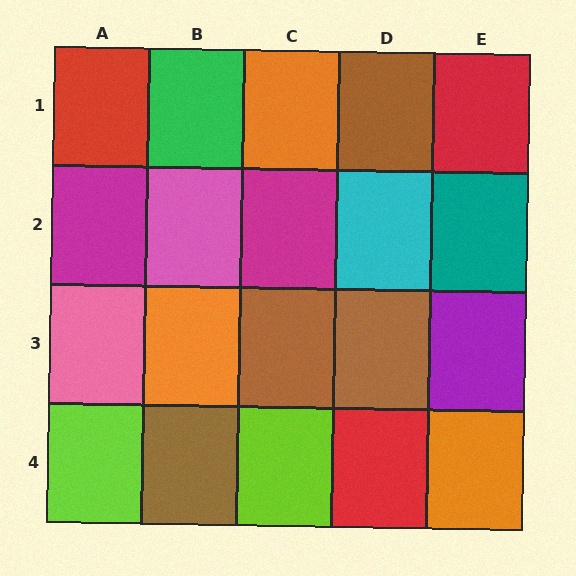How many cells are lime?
2 cells are lime.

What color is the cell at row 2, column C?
Magenta.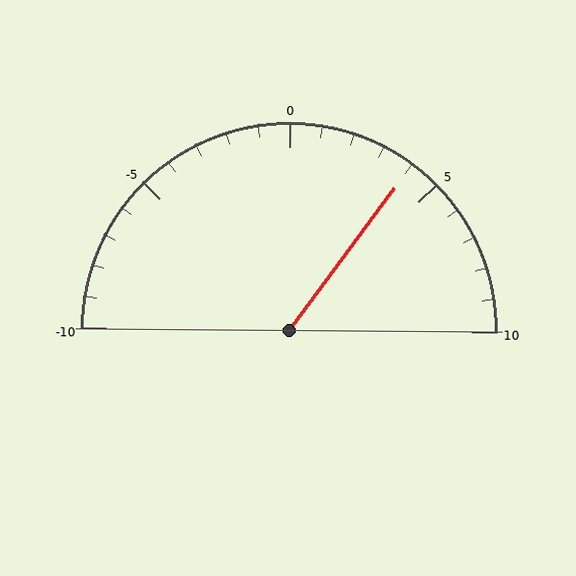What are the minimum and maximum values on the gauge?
The gauge ranges from -10 to 10.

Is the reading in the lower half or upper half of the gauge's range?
The reading is in the upper half of the range (-10 to 10).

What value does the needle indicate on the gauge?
The needle indicates approximately 4.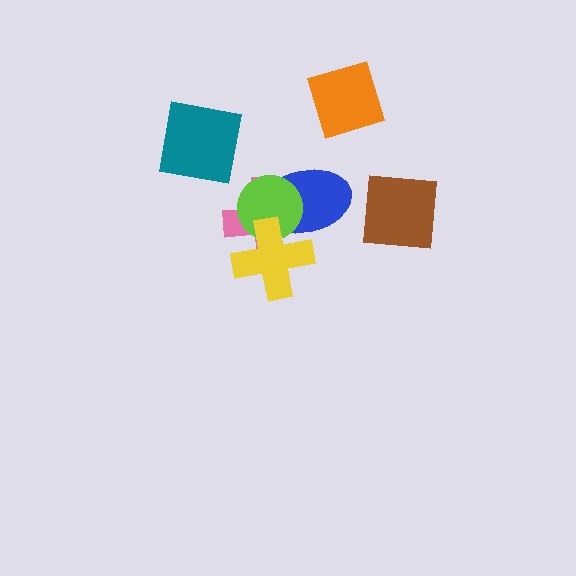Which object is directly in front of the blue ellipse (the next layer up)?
The lime circle is directly in front of the blue ellipse.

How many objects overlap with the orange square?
0 objects overlap with the orange square.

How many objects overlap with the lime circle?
3 objects overlap with the lime circle.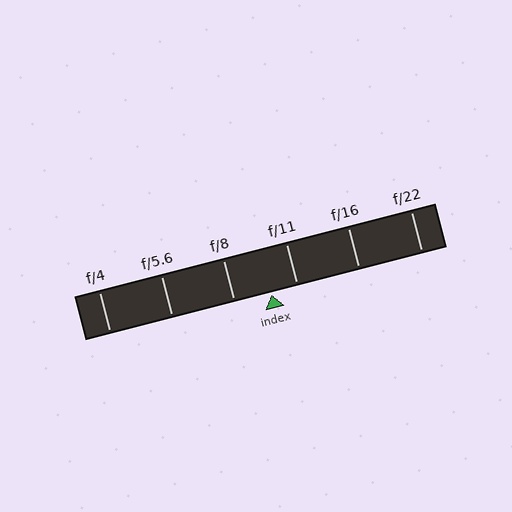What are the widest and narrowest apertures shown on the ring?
The widest aperture shown is f/4 and the narrowest is f/22.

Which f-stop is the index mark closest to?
The index mark is closest to f/11.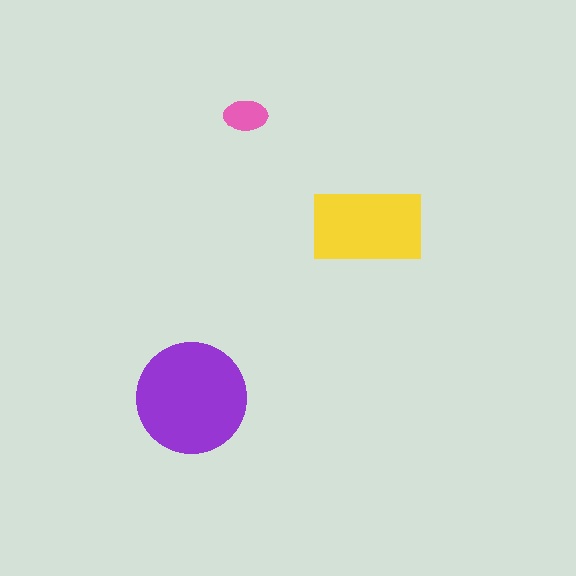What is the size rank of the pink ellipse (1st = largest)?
3rd.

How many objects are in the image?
There are 3 objects in the image.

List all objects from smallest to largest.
The pink ellipse, the yellow rectangle, the purple circle.